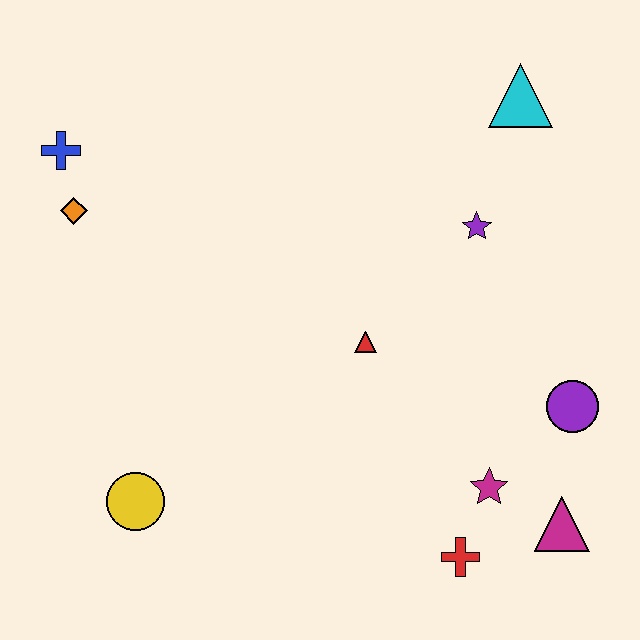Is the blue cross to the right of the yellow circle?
No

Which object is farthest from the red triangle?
The blue cross is farthest from the red triangle.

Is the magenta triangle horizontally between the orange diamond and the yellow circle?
No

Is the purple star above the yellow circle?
Yes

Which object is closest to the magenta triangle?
The magenta star is closest to the magenta triangle.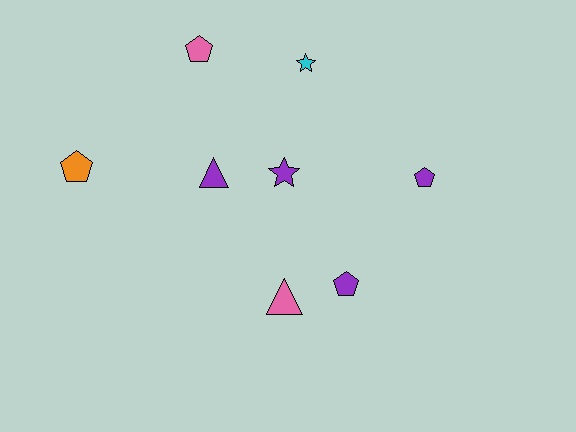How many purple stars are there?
There is 1 purple star.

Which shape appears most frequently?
Pentagon, with 4 objects.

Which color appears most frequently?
Purple, with 4 objects.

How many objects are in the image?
There are 8 objects.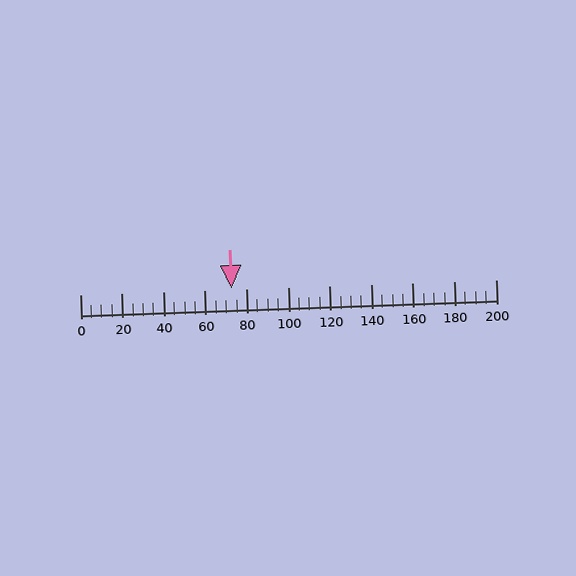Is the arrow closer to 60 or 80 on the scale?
The arrow is closer to 80.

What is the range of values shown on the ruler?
The ruler shows values from 0 to 200.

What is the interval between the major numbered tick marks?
The major tick marks are spaced 20 units apart.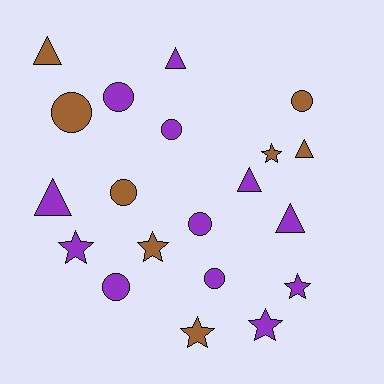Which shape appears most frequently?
Circle, with 8 objects.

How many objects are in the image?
There are 20 objects.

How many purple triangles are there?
There are 4 purple triangles.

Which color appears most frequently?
Purple, with 12 objects.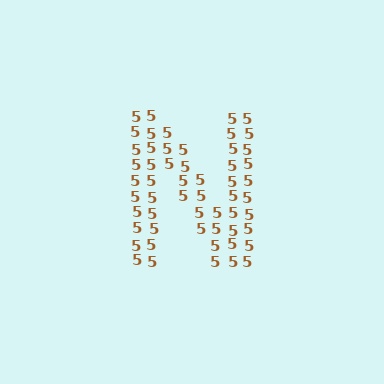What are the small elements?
The small elements are digit 5's.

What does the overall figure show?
The overall figure shows the letter N.